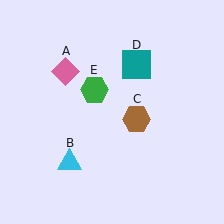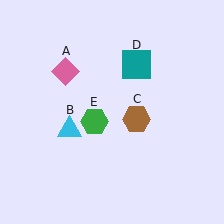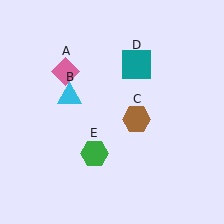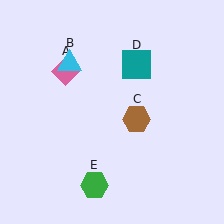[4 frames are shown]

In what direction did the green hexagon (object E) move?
The green hexagon (object E) moved down.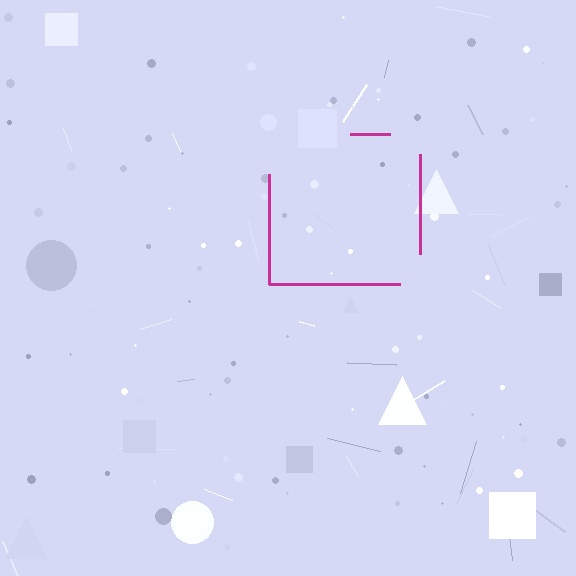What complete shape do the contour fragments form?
The contour fragments form a square.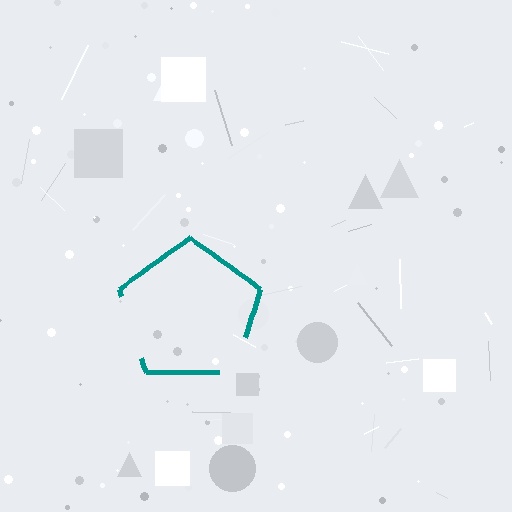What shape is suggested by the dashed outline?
The dashed outline suggests a pentagon.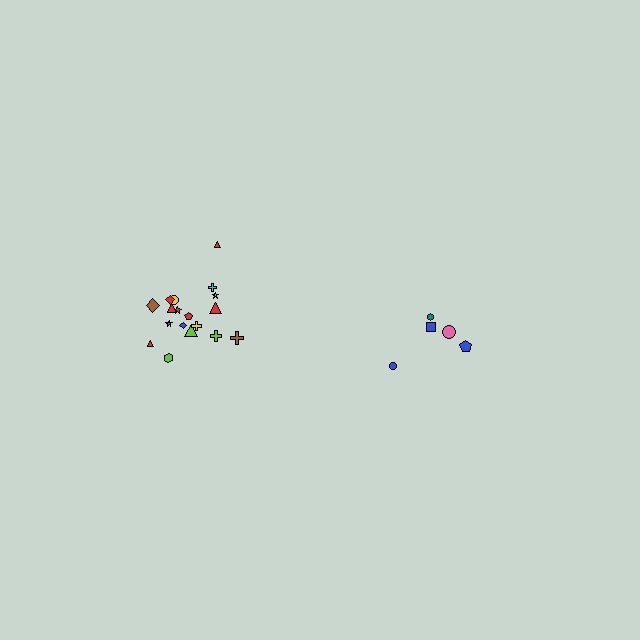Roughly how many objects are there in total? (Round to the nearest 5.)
Roughly 25 objects in total.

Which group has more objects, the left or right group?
The left group.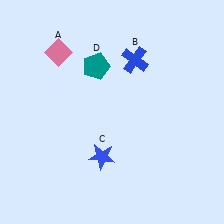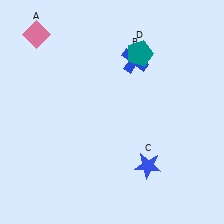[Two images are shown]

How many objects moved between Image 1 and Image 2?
3 objects moved between the two images.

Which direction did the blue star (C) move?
The blue star (C) moved right.